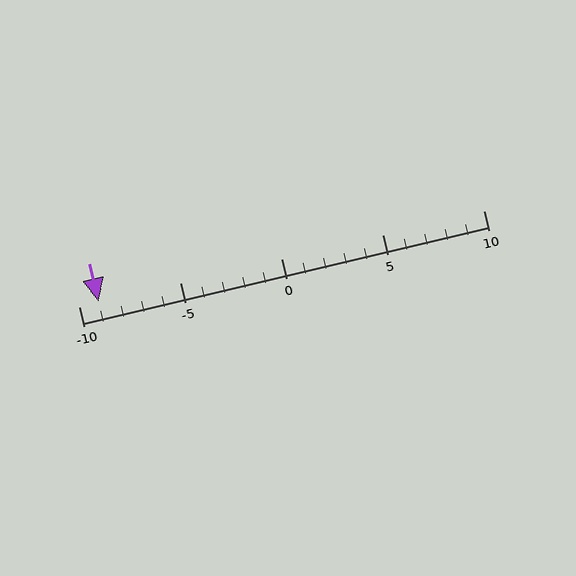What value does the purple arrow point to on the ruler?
The purple arrow points to approximately -9.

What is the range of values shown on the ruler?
The ruler shows values from -10 to 10.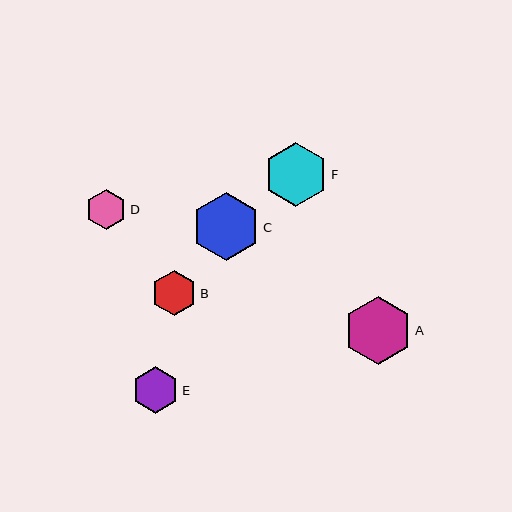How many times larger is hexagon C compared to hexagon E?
Hexagon C is approximately 1.5 times the size of hexagon E.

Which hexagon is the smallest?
Hexagon D is the smallest with a size of approximately 41 pixels.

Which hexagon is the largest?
Hexagon C is the largest with a size of approximately 68 pixels.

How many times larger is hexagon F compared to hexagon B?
Hexagon F is approximately 1.4 times the size of hexagon B.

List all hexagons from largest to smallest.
From largest to smallest: C, A, F, E, B, D.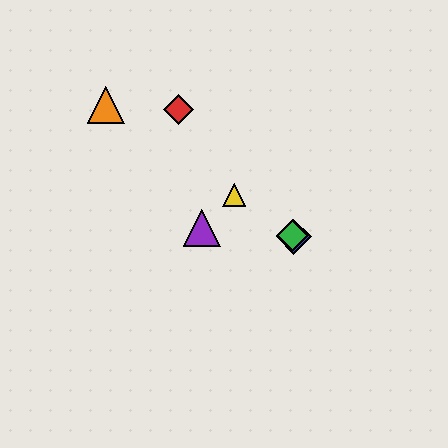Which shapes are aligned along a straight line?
The blue diamond, the green diamond, the yellow triangle, the orange triangle are aligned along a straight line.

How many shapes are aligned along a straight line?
4 shapes (the blue diamond, the green diamond, the yellow triangle, the orange triangle) are aligned along a straight line.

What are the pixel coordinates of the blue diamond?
The blue diamond is at (294, 237).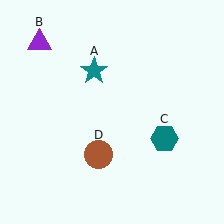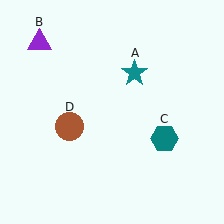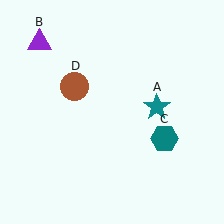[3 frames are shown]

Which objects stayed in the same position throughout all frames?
Purple triangle (object B) and teal hexagon (object C) remained stationary.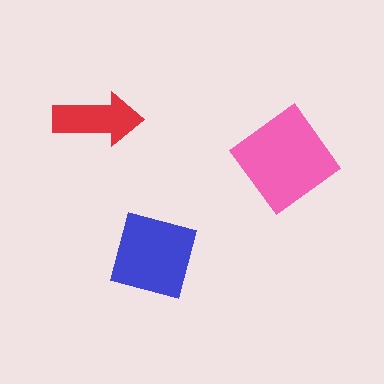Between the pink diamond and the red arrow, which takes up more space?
The pink diamond.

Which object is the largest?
The pink diamond.